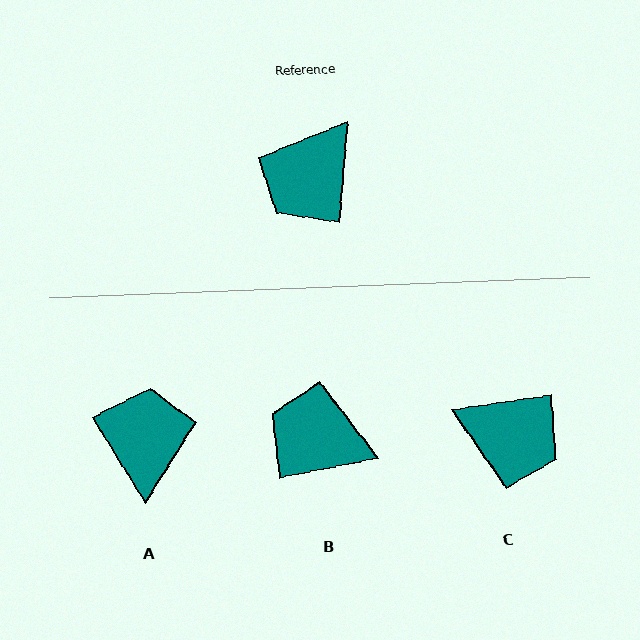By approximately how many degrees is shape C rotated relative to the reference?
Approximately 103 degrees counter-clockwise.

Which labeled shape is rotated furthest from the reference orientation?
A, about 144 degrees away.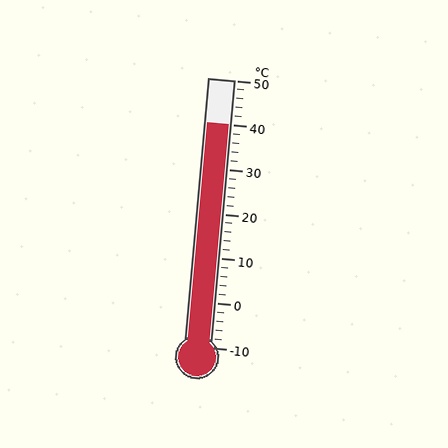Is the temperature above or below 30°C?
The temperature is above 30°C.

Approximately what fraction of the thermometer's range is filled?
The thermometer is filled to approximately 85% of its range.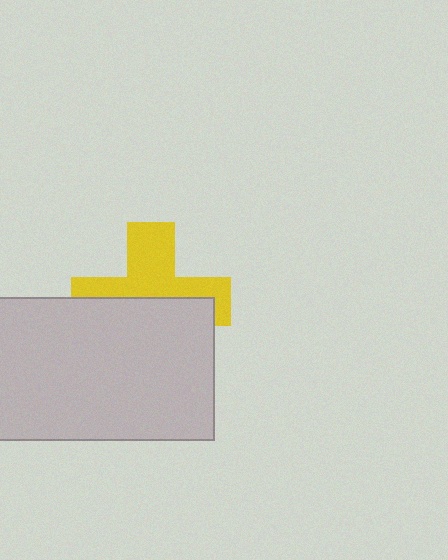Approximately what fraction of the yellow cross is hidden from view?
Roughly 51% of the yellow cross is hidden behind the light gray rectangle.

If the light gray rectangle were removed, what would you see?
You would see the complete yellow cross.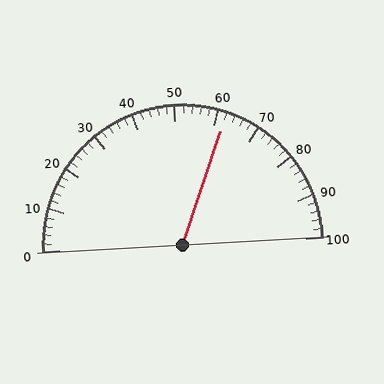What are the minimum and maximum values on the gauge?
The gauge ranges from 0 to 100.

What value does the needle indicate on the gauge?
The needle indicates approximately 62.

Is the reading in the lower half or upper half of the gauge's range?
The reading is in the upper half of the range (0 to 100).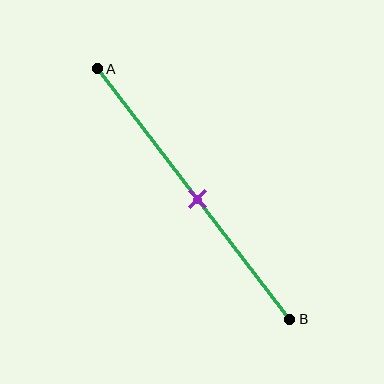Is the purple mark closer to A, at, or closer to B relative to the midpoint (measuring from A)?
The purple mark is approximately at the midpoint of segment AB.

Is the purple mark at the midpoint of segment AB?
Yes, the mark is approximately at the midpoint.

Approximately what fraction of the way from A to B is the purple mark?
The purple mark is approximately 50% of the way from A to B.